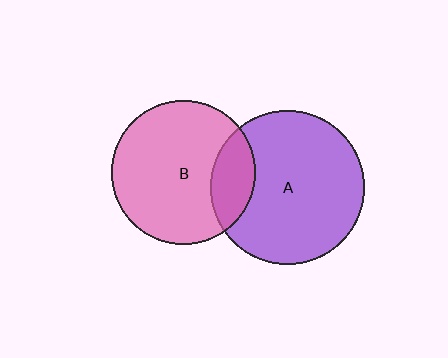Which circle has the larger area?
Circle A (purple).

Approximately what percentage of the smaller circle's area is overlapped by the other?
Approximately 20%.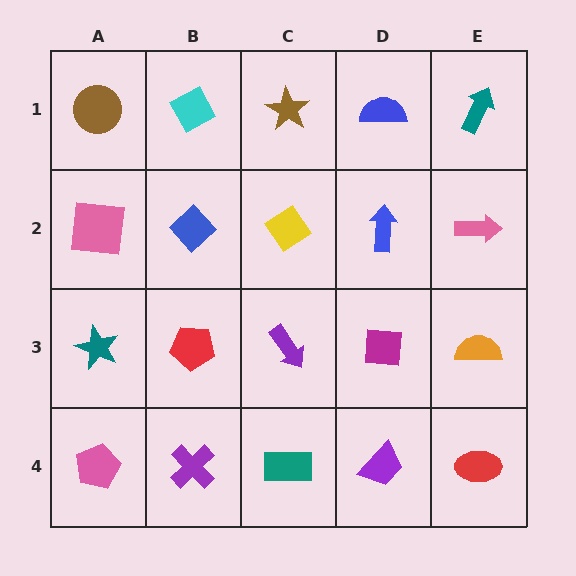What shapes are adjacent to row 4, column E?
An orange semicircle (row 3, column E), a purple trapezoid (row 4, column D).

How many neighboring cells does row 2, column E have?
3.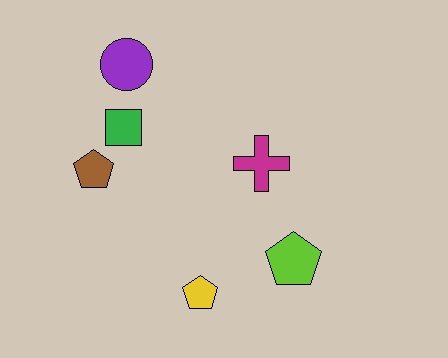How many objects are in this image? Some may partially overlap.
There are 6 objects.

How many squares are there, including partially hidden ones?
There is 1 square.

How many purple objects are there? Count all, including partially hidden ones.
There is 1 purple object.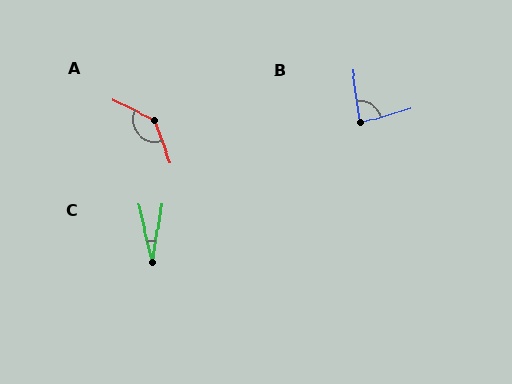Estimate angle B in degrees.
Approximately 81 degrees.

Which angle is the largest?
A, at approximately 137 degrees.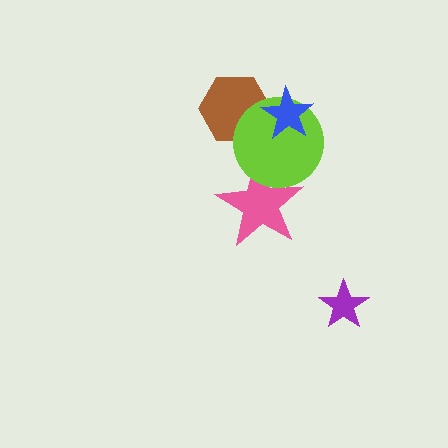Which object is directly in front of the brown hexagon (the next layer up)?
The lime circle is directly in front of the brown hexagon.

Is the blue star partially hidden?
No, no other shape covers it.